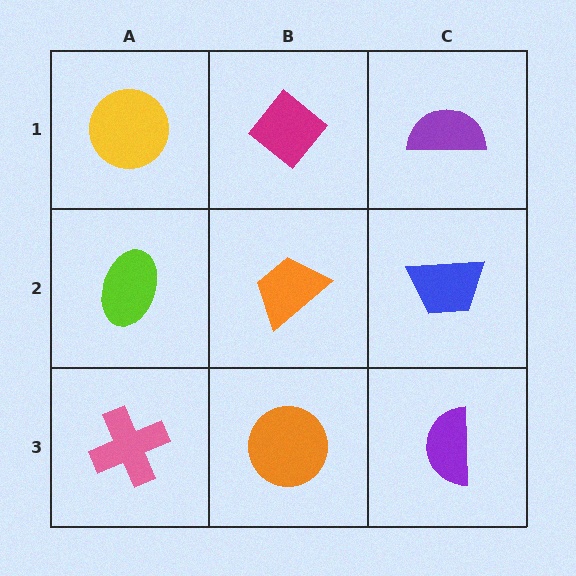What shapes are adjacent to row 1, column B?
An orange trapezoid (row 2, column B), a yellow circle (row 1, column A), a purple semicircle (row 1, column C).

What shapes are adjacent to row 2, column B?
A magenta diamond (row 1, column B), an orange circle (row 3, column B), a lime ellipse (row 2, column A), a blue trapezoid (row 2, column C).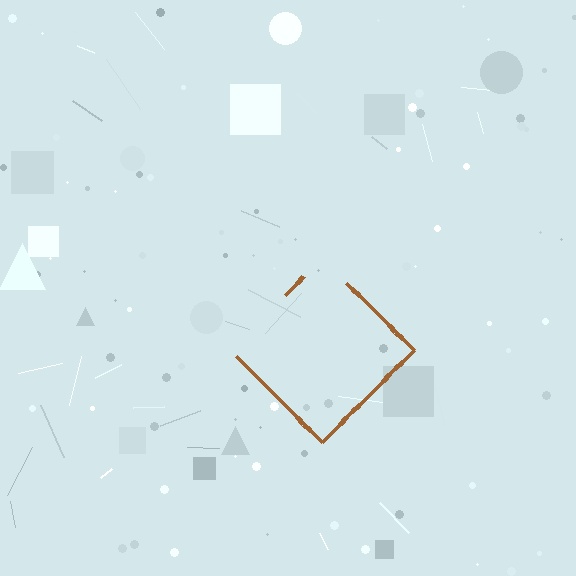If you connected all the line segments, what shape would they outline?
They would outline a diamond.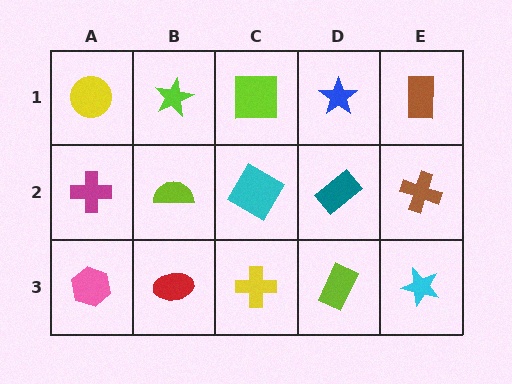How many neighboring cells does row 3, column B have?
3.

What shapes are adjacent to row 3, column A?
A magenta cross (row 2, column A), a red ellipse (row 3, column B).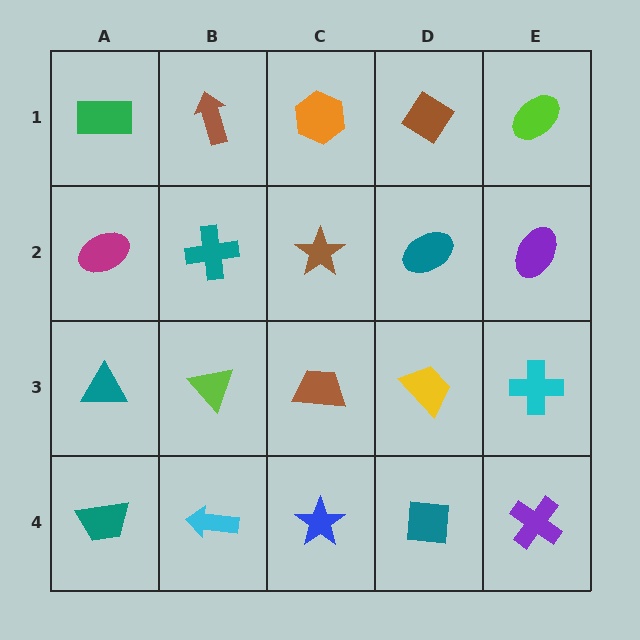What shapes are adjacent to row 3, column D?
A teal ellipse (row 2, column D), a teal square (row 4, column D), a brown trapezoid (row 3, column C), a cyan cross (row 3, column E).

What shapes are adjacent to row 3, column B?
A teal cross (row 2, column B), a cyan arrow (row 4, column B), a teal triangle (row 3, column A), a brown trapezoid (row 3, column C).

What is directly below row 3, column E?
A purple cross.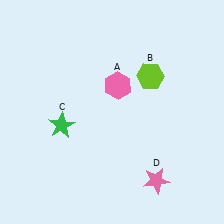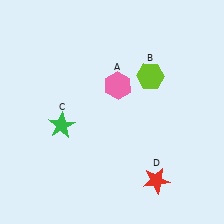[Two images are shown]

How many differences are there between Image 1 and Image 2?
There is 1 difference between the two images.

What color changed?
The star (D) changed from pink in Image 1 to red in Image 2.